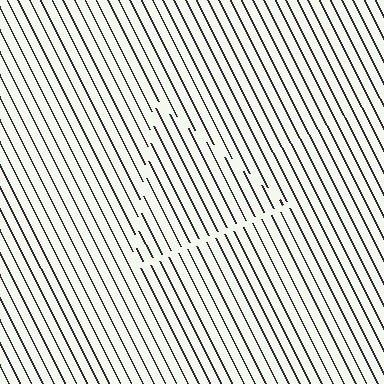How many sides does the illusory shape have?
3 sides — the line-ends trace a triangle.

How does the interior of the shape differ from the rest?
The interior of the shape contains the same grating, shifted by half a period — the contour is defined by the phase discontinuity where line-ends from the inner and outer gratings abut.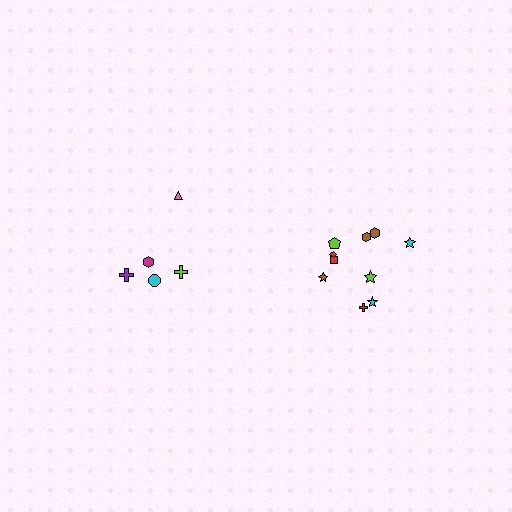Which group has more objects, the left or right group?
The right group.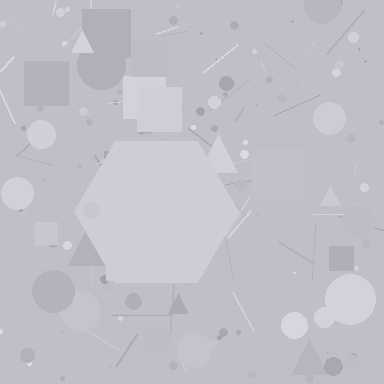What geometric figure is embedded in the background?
A hexagon is embedded in the background.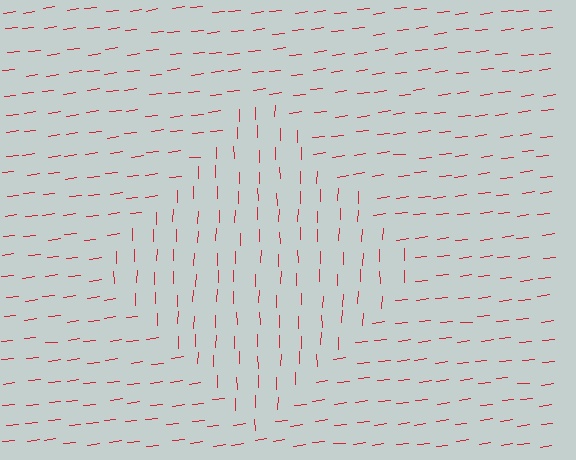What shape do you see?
I see a diamond.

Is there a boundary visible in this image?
Yes, there is a texture boundary formed by a change in line orientation.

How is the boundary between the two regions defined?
The boundary is defined purely by a change in line orientation (approximately 82 degrees difference). All lines are the same color and thickness.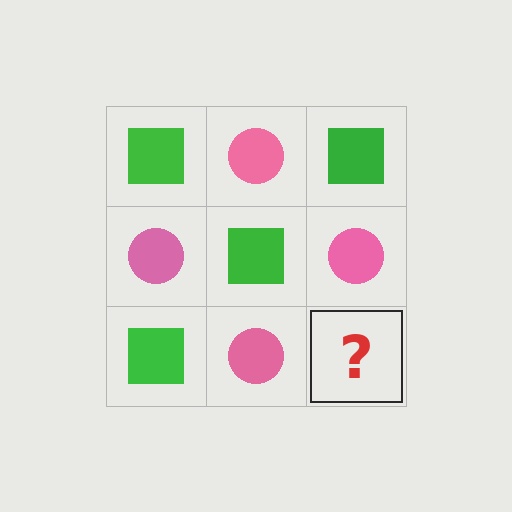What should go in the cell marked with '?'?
The missing cell should contain a green square.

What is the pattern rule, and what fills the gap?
The rule is that it alternates green square and pink circle in a checkerboard pattern. The gap should be filled with a green square.